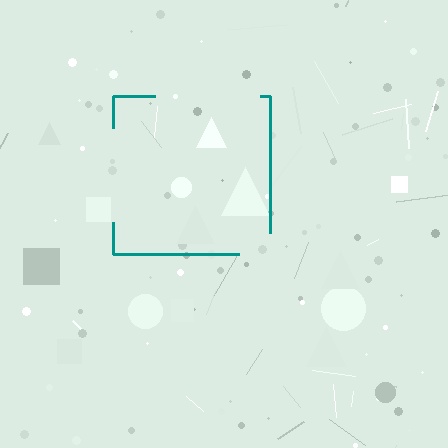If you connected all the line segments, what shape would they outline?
They would outline a square.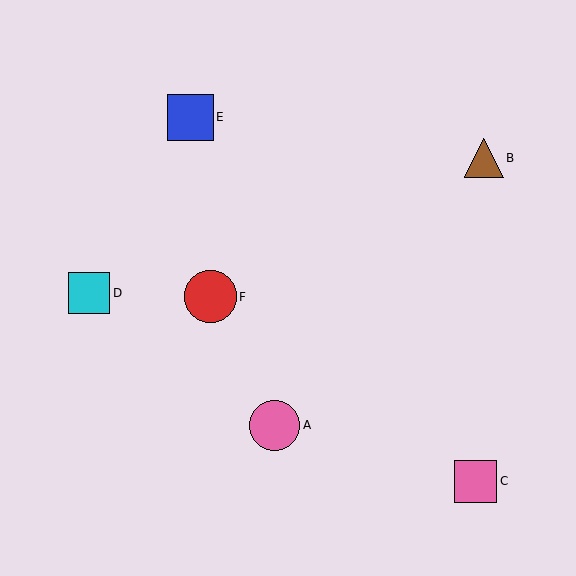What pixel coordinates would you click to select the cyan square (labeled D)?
Click at (89, 293) to select the cyan square D.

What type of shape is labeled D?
Shape D is a cyan square.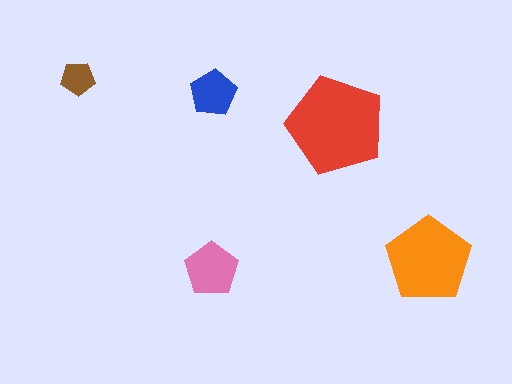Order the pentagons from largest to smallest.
the red one, the orange one, the pink one, the blue one, the brown one.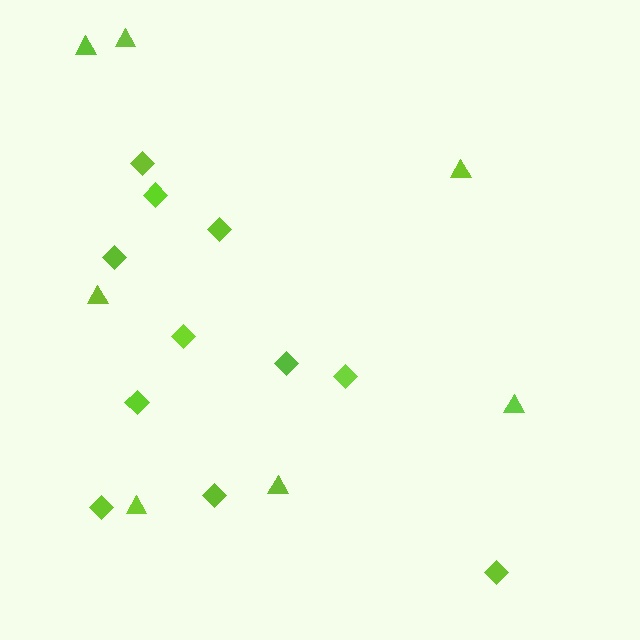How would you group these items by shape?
There are 2 groups: one group of diamonds (11) and one group of triangles (7).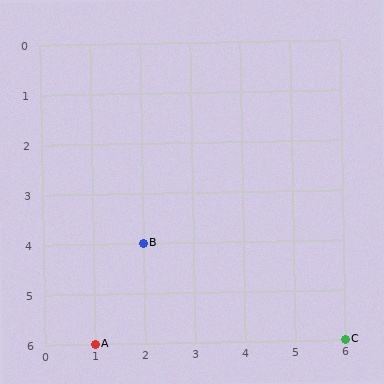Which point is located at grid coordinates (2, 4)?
Point B is at (2, 4).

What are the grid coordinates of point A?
Point A is at grid coordinates (1, 6).